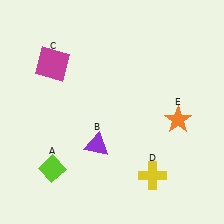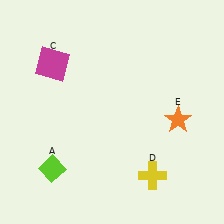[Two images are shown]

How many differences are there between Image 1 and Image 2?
There is 1 difference between the two images.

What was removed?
The purple triangle (B) was removed in Image 2.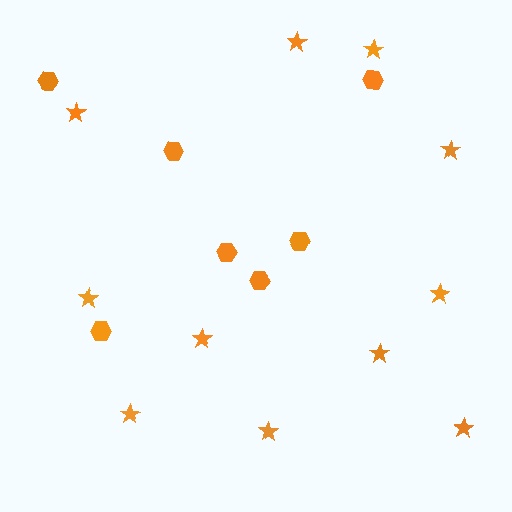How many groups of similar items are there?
There are 2 groups: one group of stars (11) and one group of hexagons (7).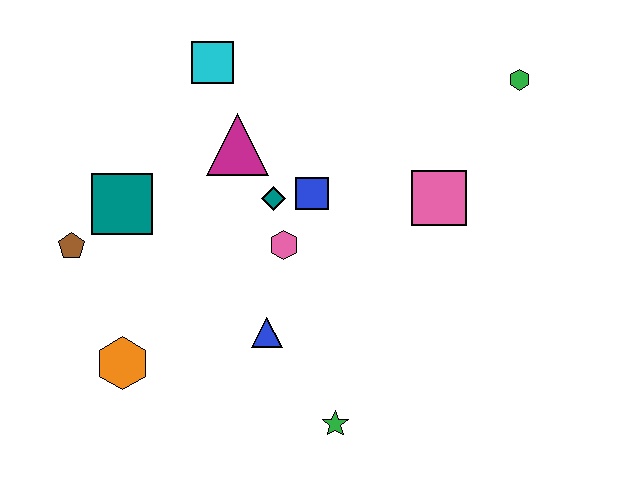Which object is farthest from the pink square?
The brown pentagon is farthest from the pink square.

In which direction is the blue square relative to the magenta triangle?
The blue square is to the right of the magenta triangle.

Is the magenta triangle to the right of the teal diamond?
No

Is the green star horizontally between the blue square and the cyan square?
No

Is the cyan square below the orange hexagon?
No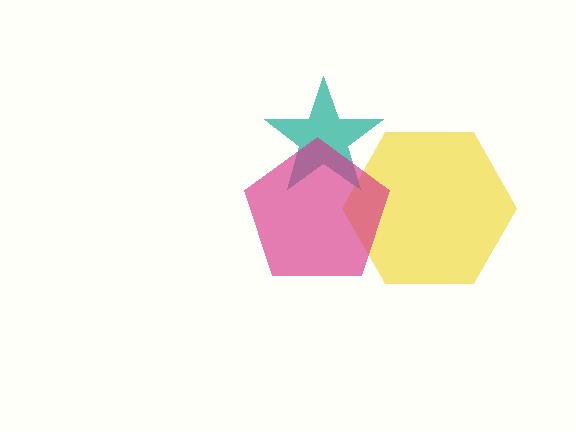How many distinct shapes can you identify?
There are 3 distinct shapes: a yellow hexagon, a teal star, a magenta pentagon.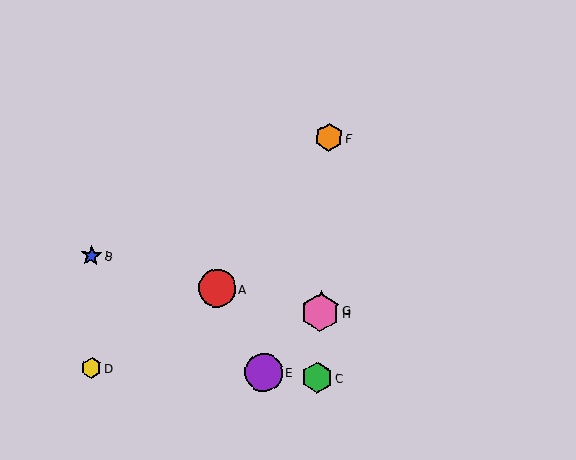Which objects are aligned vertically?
Objects C, F, G, H are aligned vertically.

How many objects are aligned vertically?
4 objects (C, F, G, H) are aligned vertically.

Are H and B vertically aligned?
No, H is at x≈320 and B is at x≈91.